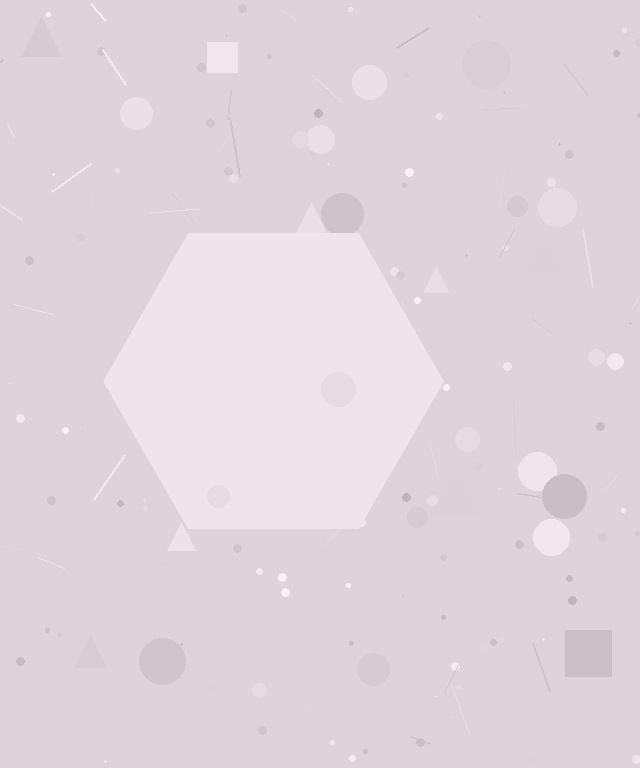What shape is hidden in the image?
A hexagon is hidden in the image.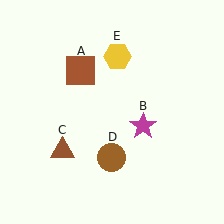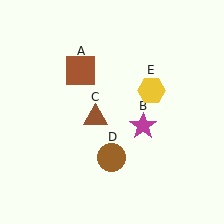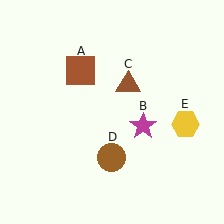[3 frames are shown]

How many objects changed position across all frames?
2 objects changed position: brown triangle (object C), yellow hexagon (object E).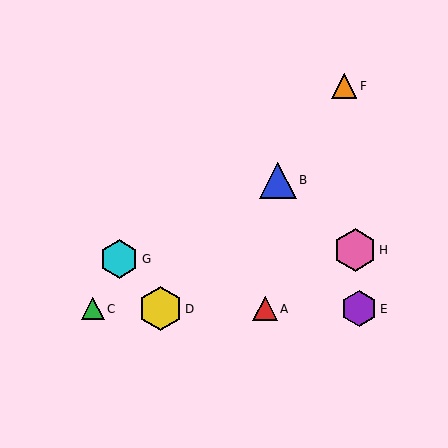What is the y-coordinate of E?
Object E is at y≈309.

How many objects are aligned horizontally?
4 objects (A, C, D, E) are aligned horizontally.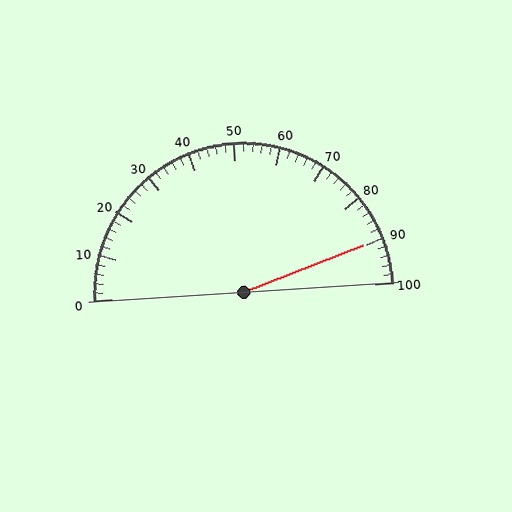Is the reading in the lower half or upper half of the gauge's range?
The reading is in the upper half of the range (0 to 100).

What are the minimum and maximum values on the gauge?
The gauge ranges from 0 to 100.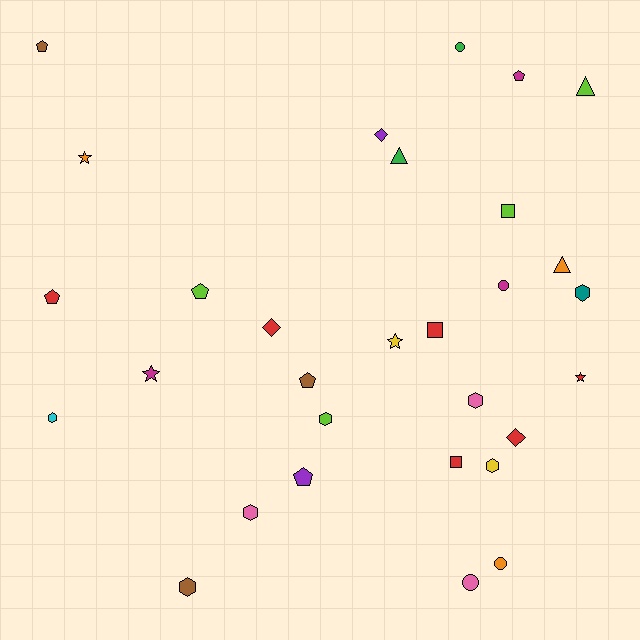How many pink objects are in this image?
There are 3 pink objects.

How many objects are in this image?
There are 30 objects.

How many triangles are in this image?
There are 3 triangles.